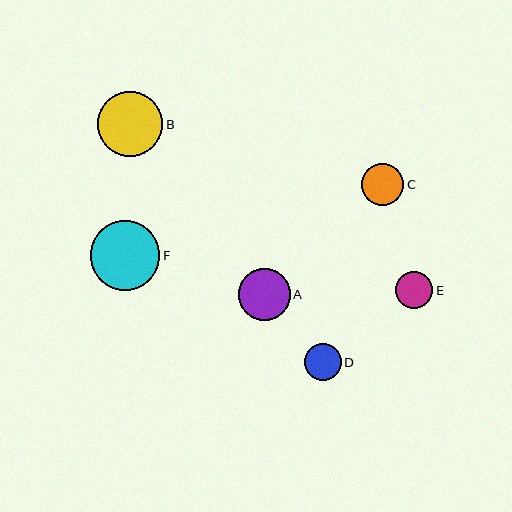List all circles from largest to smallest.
From largest to smallest: F, B, A, C, E, D.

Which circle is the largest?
Circle F is the largest with a size of approximately 69 pixels.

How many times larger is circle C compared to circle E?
Circle C is approximately 1.1 times the size of circle E.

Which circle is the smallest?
Circle D is the smallest with a size of approximately 37 pixels.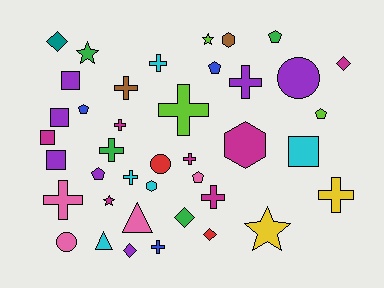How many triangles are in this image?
There are 2 triangles.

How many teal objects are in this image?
There is 1 teal object.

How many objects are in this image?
There are 40 objects.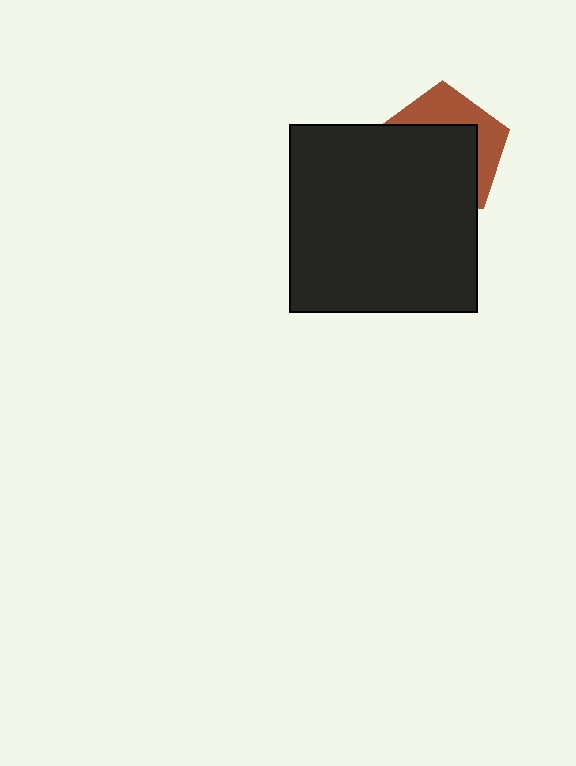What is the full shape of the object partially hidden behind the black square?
The partially hidden object is a brown pentagon.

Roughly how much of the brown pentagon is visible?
A small part of it is visible (roughly 36%).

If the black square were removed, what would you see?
You would see the complete brown pentagon.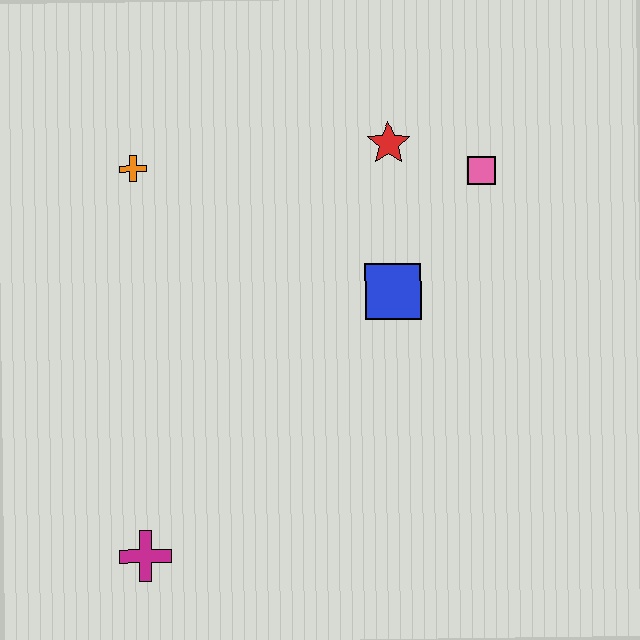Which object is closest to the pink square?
The red star is closest to the pink square.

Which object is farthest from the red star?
The magenta cross is farthest from the red star.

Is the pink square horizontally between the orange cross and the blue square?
No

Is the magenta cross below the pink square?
Yes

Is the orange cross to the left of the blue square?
Yes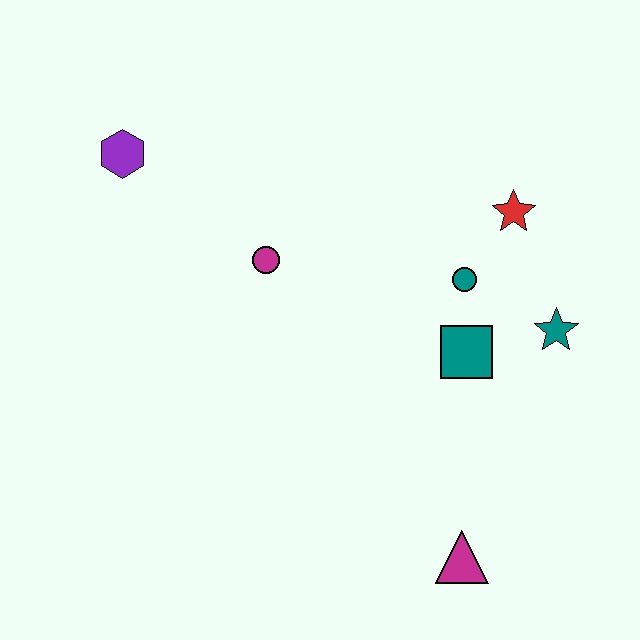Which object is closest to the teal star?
The teal square is closest to the teal star.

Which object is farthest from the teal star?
The purple hexagon is farthest from the teal star.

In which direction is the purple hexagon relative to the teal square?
The purple hexagon is to the left of the teal square.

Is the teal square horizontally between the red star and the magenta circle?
Yes